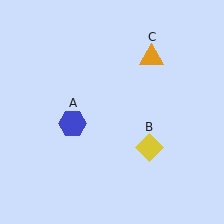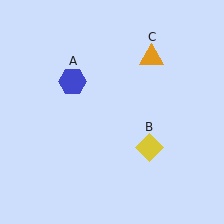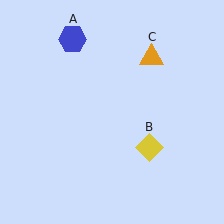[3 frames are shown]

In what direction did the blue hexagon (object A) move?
The blue hexagon (object A) moved up.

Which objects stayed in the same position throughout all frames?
Yellow diamond (object B) and orange triangle (object C) remained stationary.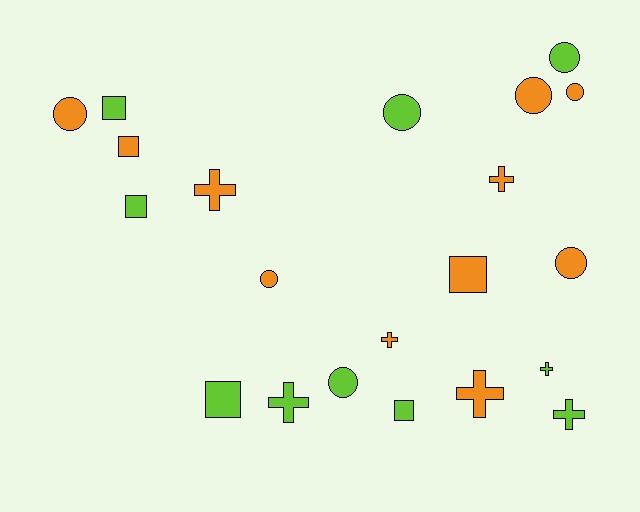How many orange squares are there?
There are 2 orange squares.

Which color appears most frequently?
Orange, with 11 objects.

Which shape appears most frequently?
Circle, with 8 objects.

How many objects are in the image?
There are 21 objects.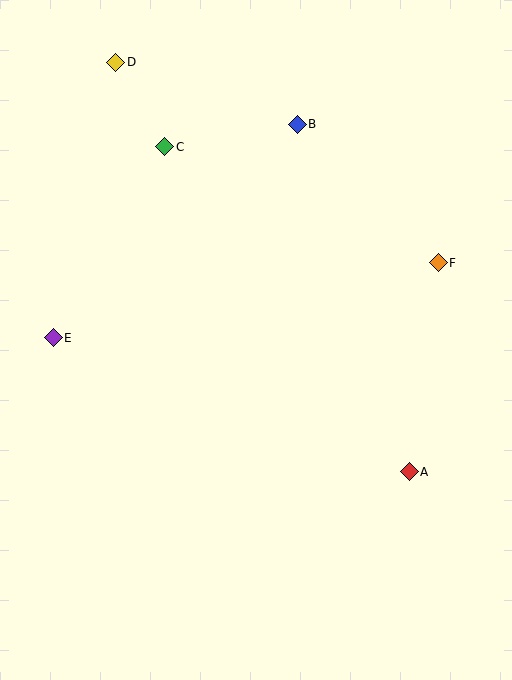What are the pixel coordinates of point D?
Point D is at (116, 62).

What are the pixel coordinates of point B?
Point B is at (297, 124).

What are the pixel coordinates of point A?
Point A is at (409, 472).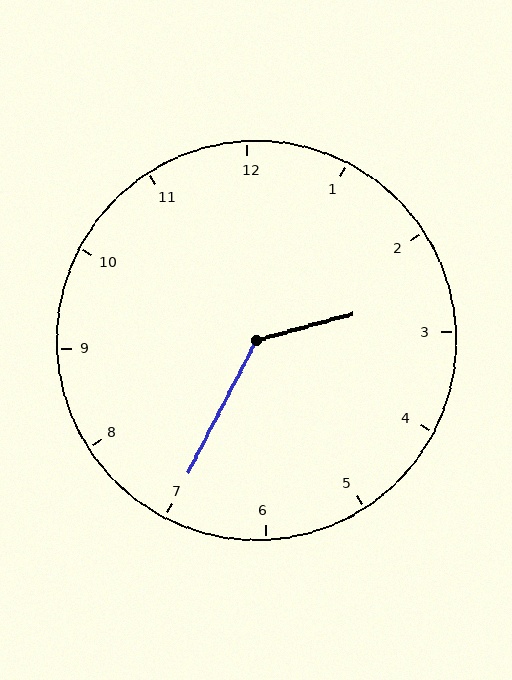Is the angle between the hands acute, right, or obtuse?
It is obtuse.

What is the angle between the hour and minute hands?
Approximately 132 degrees.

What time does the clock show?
2:35.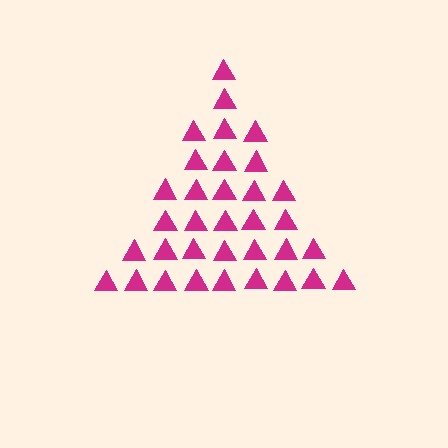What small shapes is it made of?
It is made of small triangles.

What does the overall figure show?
The overall figure shows a triangle.